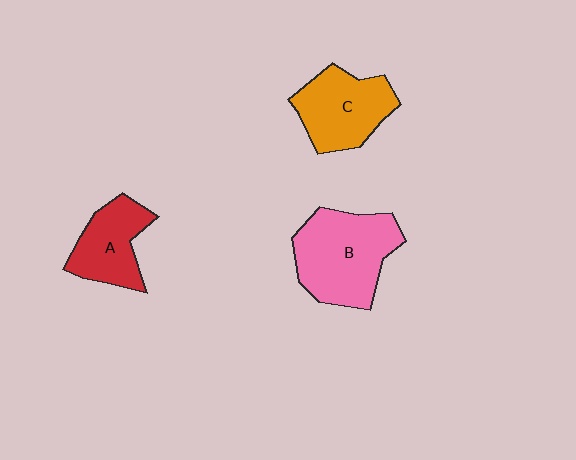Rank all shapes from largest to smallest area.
From largest to smallest: B (pink), C (orange), A (red).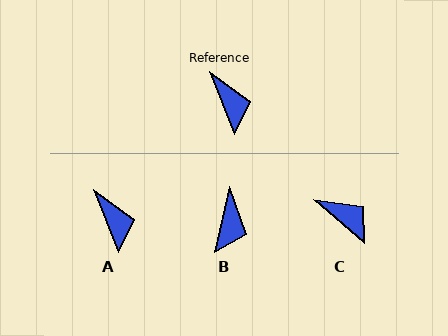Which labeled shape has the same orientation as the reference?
A.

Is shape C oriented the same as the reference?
No, it is off by about 28 degrees.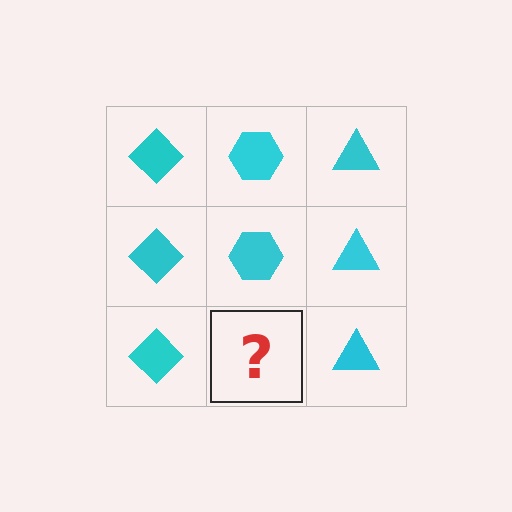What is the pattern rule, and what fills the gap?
The rule is that each column has a consistent shape. The gap should be filled with a cyan hexagon.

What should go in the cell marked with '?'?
The missing cell should contain a cyan hexagon.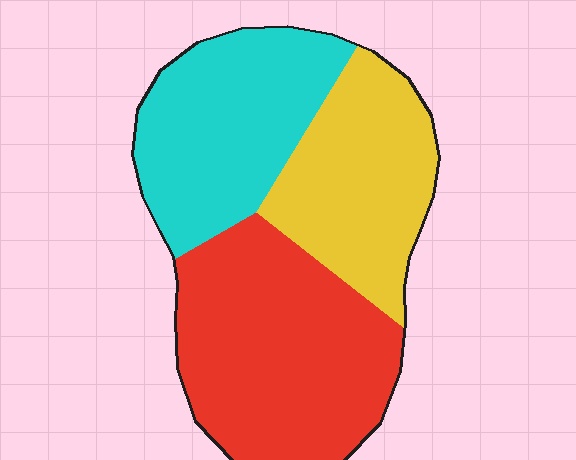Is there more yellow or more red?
Red.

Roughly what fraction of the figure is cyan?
Cyan takes up between a quarter and a half of the figure.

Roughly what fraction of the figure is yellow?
Yellow covers 28% of the figure.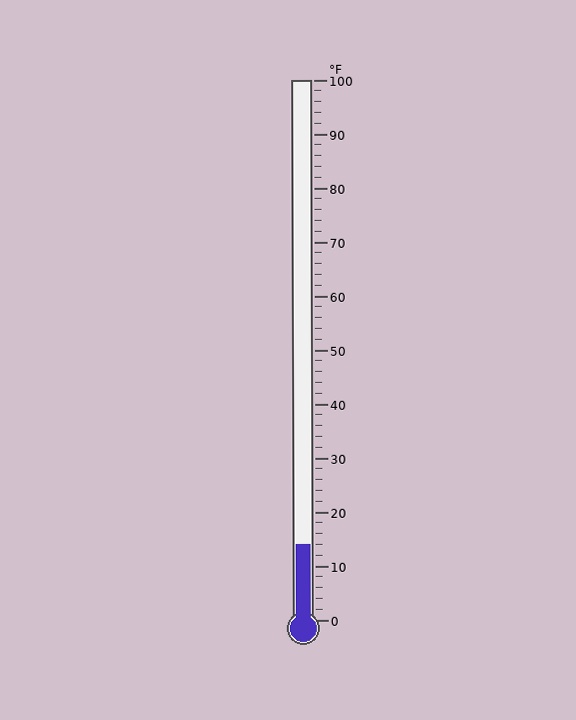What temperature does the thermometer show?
The thermometer shows approximately 14°F.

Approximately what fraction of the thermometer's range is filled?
The thermometer is filled to approximately 15% of its range.